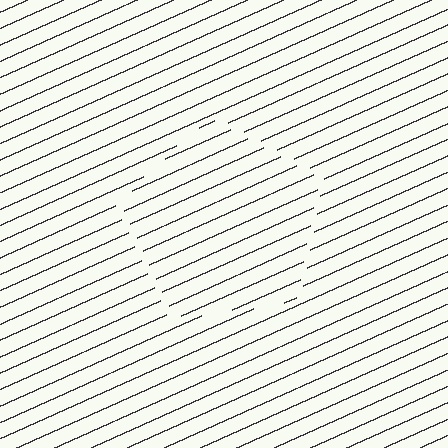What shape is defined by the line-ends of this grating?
An illusory pentagon. The interior of the shape contains the same grating, shifted by half a period — the contour is defined by the phase discontinuity where line-ends from the inner and outer gratings abut.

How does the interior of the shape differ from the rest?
The interior of the shape contains the same grating, shifted by half a period — the contour is defined by the phase discontinuity where line-ends from the inner and outer gratings abut.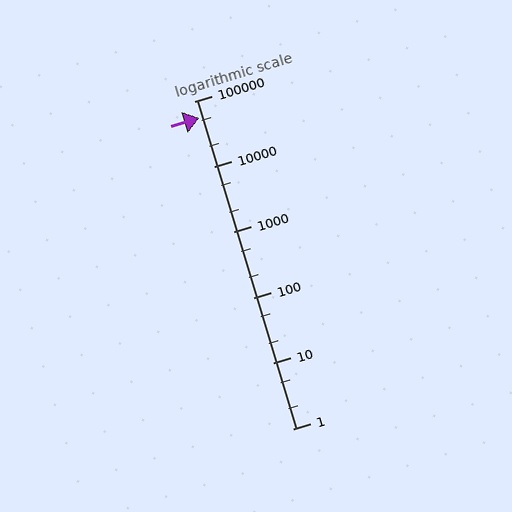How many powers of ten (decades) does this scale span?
The scale spans 5 decades, from 1 to 100000.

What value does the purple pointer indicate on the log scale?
The pointer indicates approximately 55000.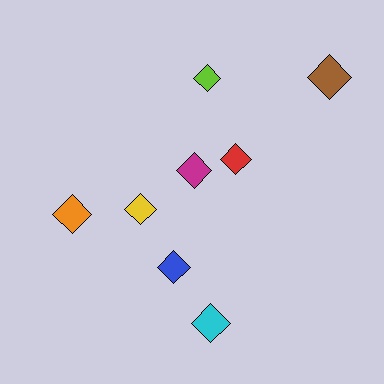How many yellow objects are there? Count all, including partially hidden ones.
There is 1 yellow object.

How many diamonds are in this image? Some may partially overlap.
There are 8 diamonds.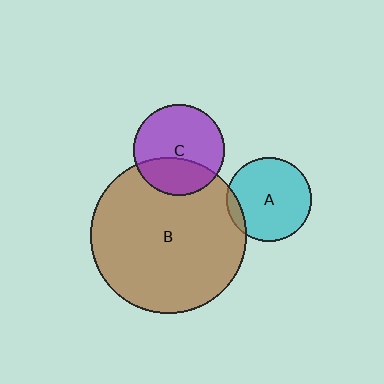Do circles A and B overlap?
Yes.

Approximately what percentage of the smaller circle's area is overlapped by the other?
Approximately 10%.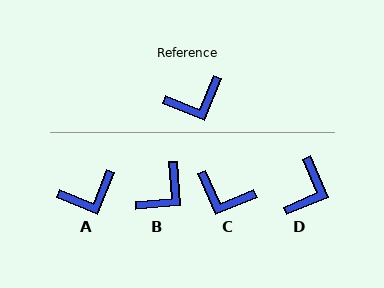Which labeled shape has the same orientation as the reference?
A.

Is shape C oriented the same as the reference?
No, it is off by about 45 degrees.